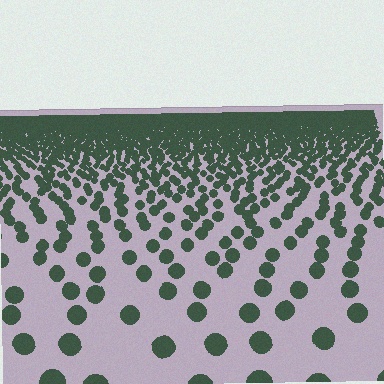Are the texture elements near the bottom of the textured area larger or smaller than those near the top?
Larger. Near the bottom, elements are closer to the viewer and appear at a bigger on-screen size.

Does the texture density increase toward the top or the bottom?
Density increases toward the top.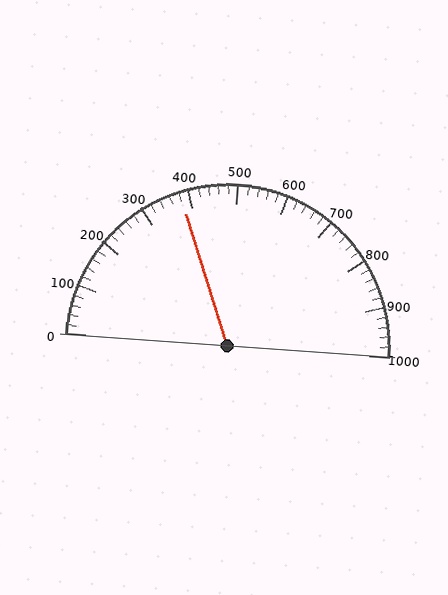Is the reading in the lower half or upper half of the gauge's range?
The reading is in the lower half of the range (0 to 1000).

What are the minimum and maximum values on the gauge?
The gauge ranges from 0 to 1000.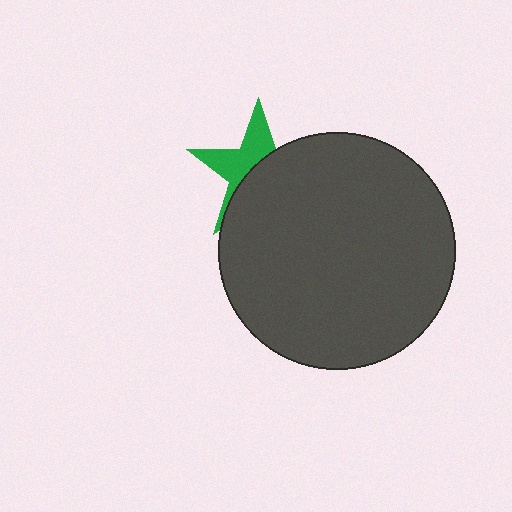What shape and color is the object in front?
The object in front is a dark gray circle.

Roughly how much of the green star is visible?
A small part of it is visible (roughly 42%).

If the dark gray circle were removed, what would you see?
You would see the complete green star.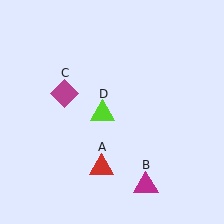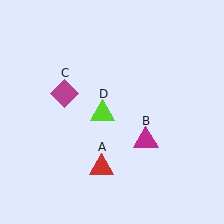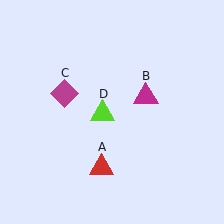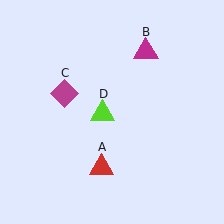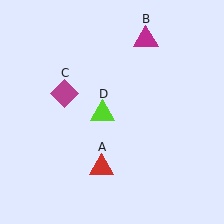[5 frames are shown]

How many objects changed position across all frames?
1 object changed position: magenta triangle (object B).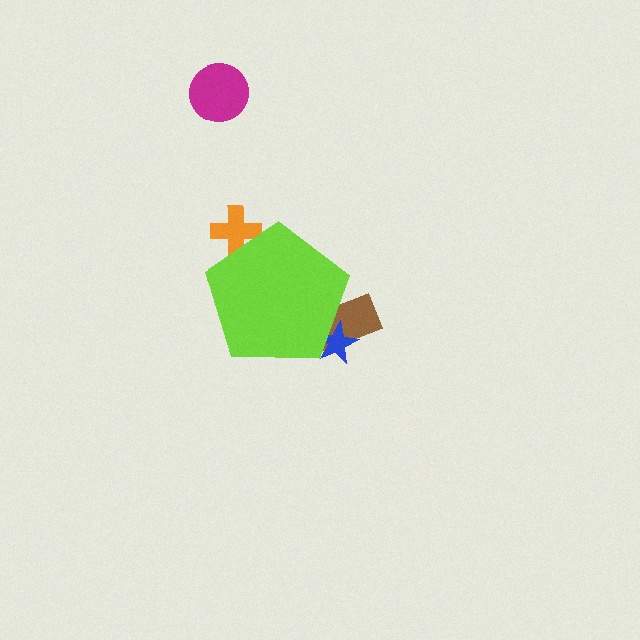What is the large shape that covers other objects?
A lime pentagon.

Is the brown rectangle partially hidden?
Yes, the brown rectangle is partially hidden behind the lime pentagon.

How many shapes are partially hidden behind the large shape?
3 shapes are partially hidden.